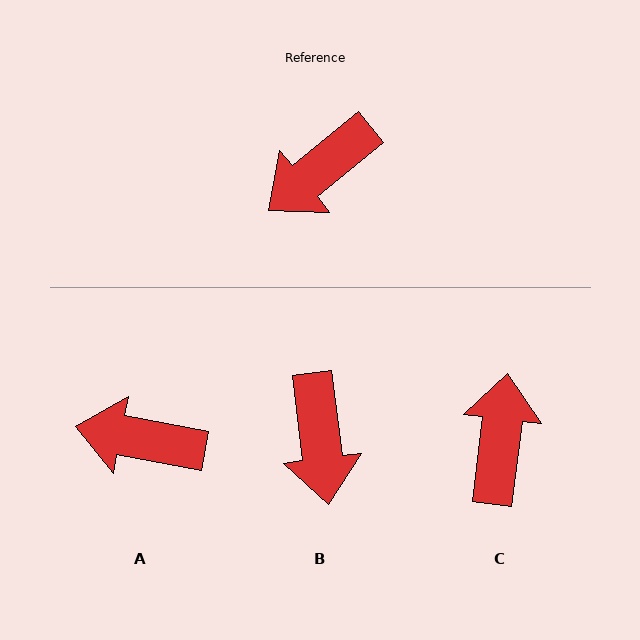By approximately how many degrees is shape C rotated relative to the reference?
Approximately 136 degrees clockwise.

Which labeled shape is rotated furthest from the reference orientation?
C, about 136 degrees away.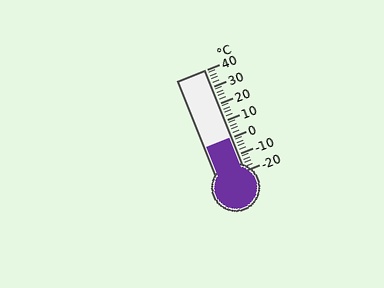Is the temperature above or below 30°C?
The temperature is below 30°C.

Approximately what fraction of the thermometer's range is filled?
The thermometer is filled to approximately 35% of its range.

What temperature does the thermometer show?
The thermometer shows approximately 0°C.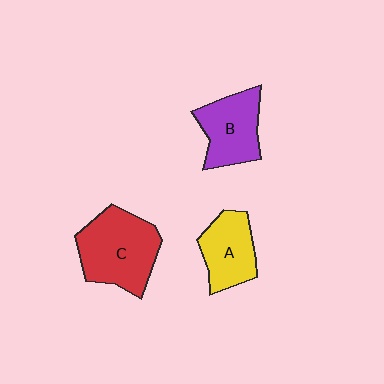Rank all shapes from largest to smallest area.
From largest to smallest: C (red), B (purple), A (yellow).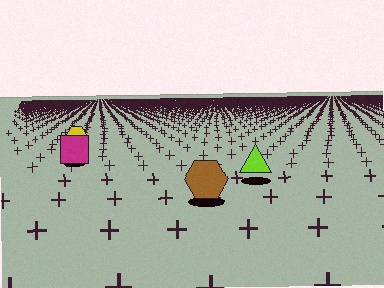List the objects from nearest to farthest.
From nearest to farthest: the brown hexagon, the lime triangle, the magenta square, the yellow hexagon.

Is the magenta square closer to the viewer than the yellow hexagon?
Yes. The magenta square is closer — you can tell from the texture gradient: the ground texture is coarser near it.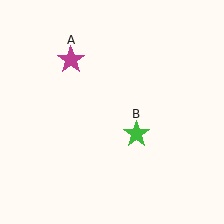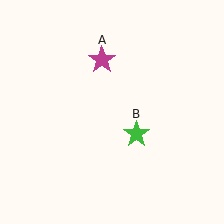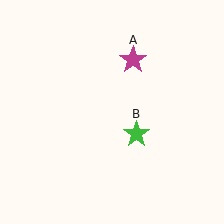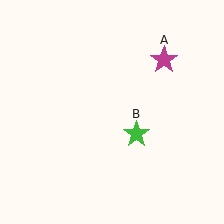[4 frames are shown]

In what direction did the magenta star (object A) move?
The magenta star (object A) moved right.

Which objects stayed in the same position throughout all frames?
Green star (object B) remained stationary.